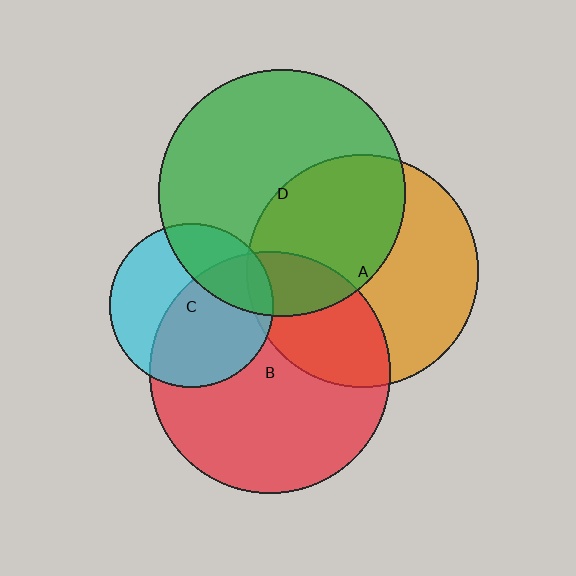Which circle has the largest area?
Circle D (green).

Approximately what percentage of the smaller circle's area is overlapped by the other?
Approximately 15%.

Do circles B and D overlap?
Yes.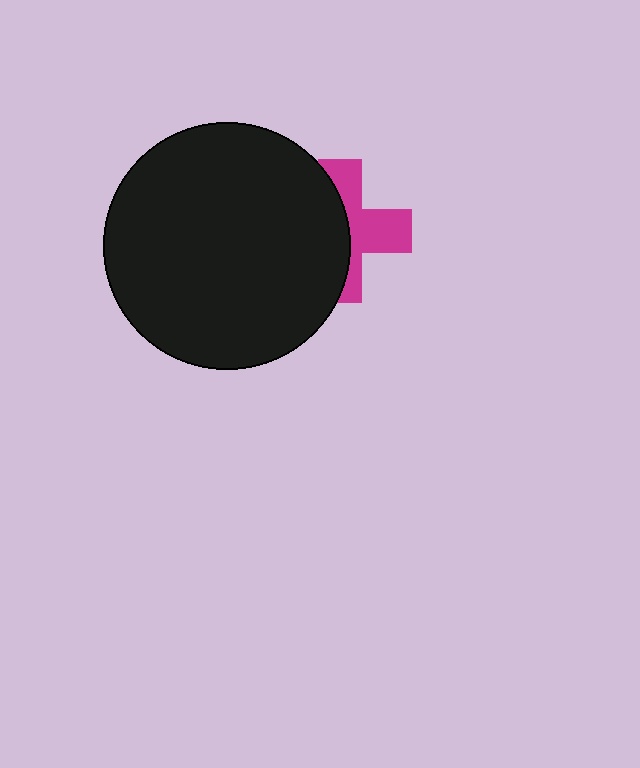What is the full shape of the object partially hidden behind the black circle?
The partially hidden object is a magenta cross.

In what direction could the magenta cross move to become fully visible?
The magenta cross could move right. That would shift it out from behind the black circle entirely.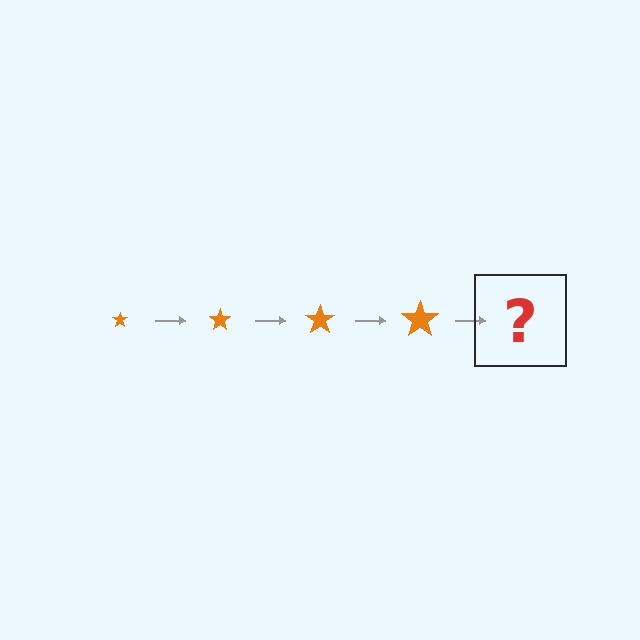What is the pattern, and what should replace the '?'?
The pattern is that the star gets progressively larger each step. The '?' should be an orange star, larger than the previous one.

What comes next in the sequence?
The next element should be an orange star, larger than the previous one.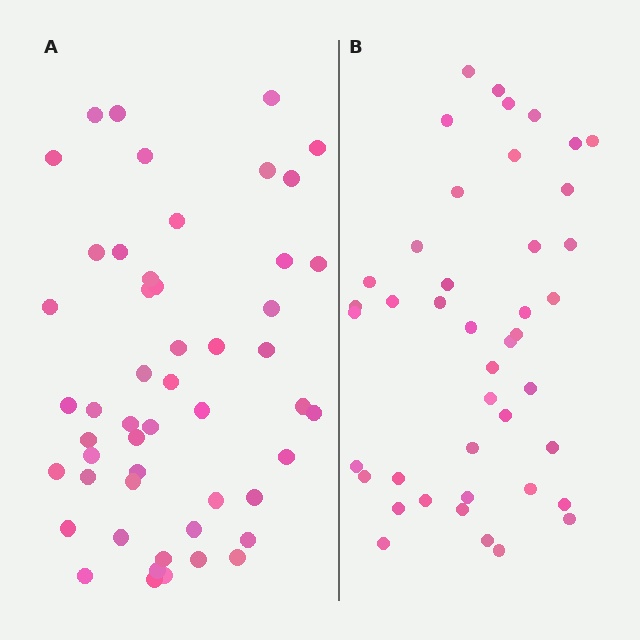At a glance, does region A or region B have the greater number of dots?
Region A (the left region) has more dots.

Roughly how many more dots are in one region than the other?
Region A has roughly 8 or so more dots than region B.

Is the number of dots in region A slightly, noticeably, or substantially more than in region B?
Region A has only slightly more — the two regions are fairly close. The ratio is roughly 1.2 to 1.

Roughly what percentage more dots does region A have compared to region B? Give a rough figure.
About 20% more.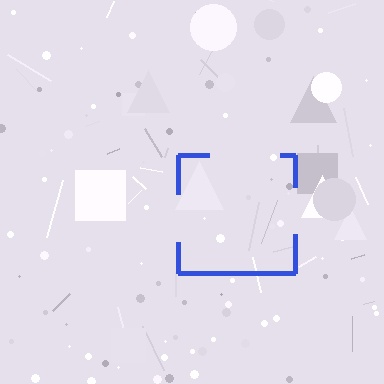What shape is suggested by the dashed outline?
The dashed outline suggests a square.